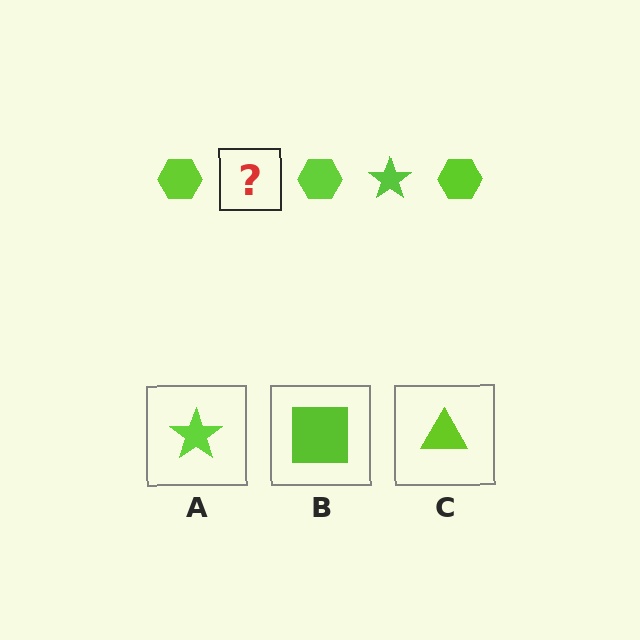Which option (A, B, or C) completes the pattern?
A.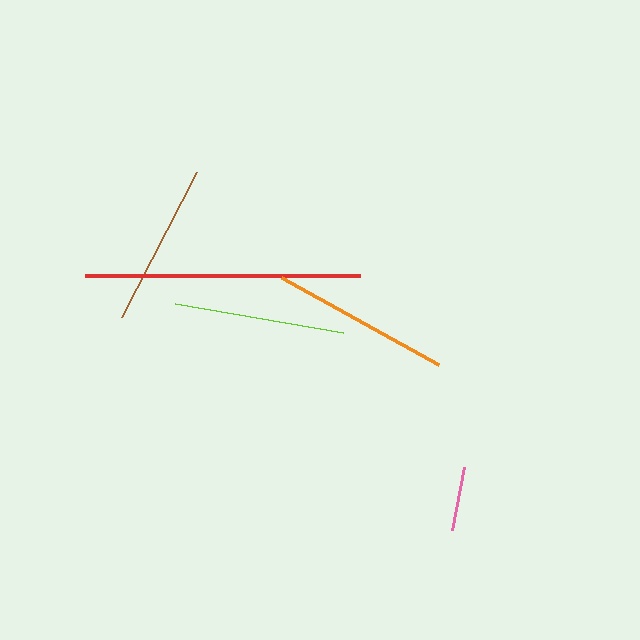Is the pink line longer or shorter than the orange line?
The orange line is longer than the pink line.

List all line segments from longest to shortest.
From longest to shortest: red, orange, lime, brown, pink.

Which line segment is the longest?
The red line is the longest at approximately 275 pixels.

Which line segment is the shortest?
The pink line is the shortest at approximately 64 pixels.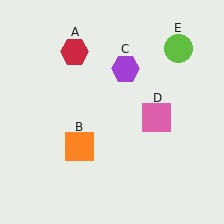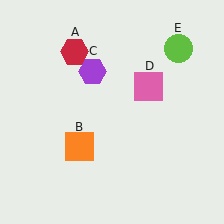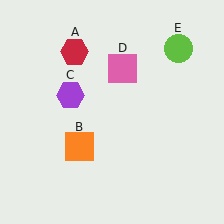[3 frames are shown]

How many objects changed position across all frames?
2 objects changed position: purple hexagon (object C), pink square (object D).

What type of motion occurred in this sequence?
The purple hexagon (object C), pink square (object D) rotated counterclockwise around the center of the scene.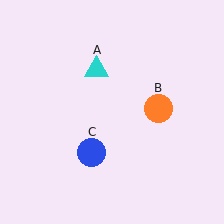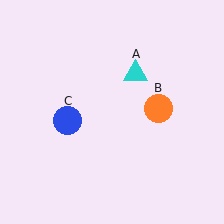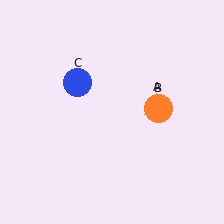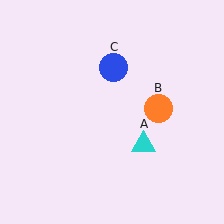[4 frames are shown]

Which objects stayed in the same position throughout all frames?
Orange circle (object B) remained stationary.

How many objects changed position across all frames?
2 objects changed position: cyan triangle (object A), blue circle (object C).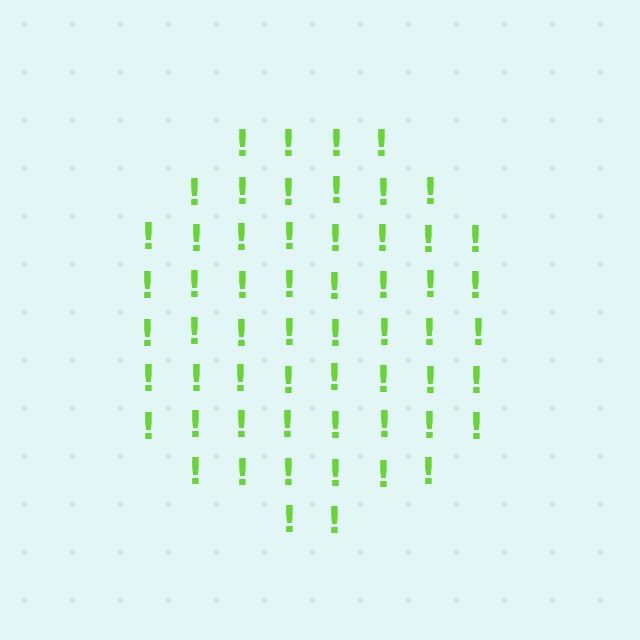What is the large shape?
The large shape is a circle.